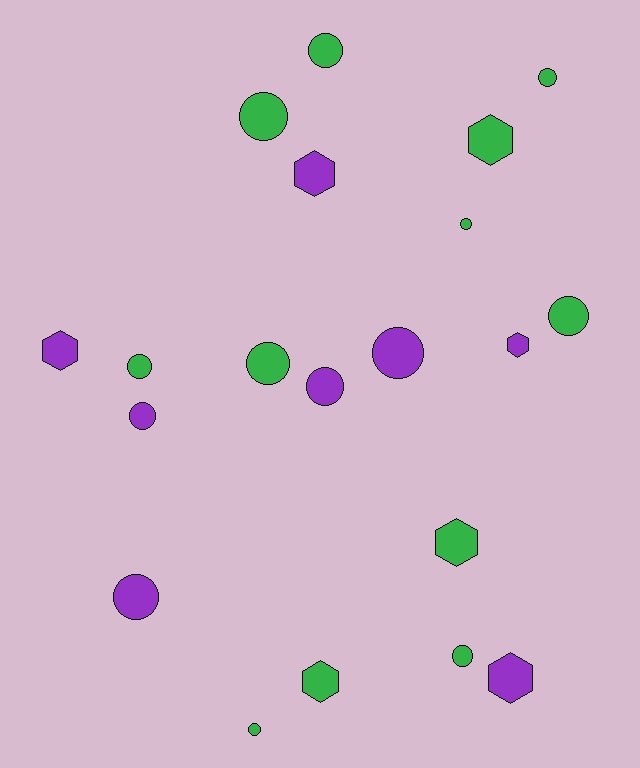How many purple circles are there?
There are 4 purple circles.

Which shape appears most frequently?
Circle, with 13 objects.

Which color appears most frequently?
Green, with 12 objects.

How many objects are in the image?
There are 20 objects.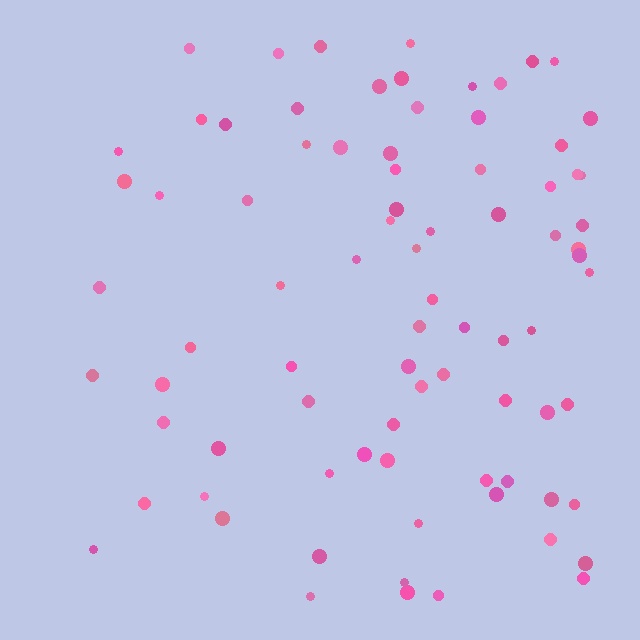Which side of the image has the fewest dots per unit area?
The left.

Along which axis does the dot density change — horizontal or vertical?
Horizontal.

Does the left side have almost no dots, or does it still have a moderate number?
Still a moderate number, just noticeably fewer than the right.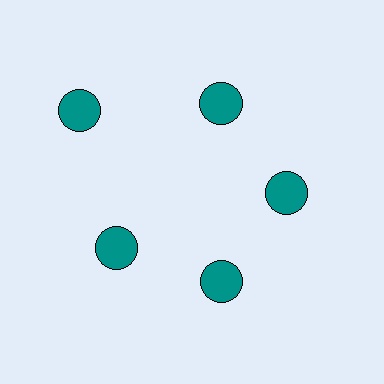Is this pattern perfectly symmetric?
No. The 5 teal circles are arranged in a ring, but one element near the 10 o'clock position is pushed outward from the center, breaking the 5-fold rotational symmetry.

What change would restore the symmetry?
The symmetry would be restored by moving it inward, back onto the ring so that all 5 circles sit at equal angles and equal distance from the center.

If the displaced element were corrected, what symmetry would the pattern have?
It would have 5-fold rotational symmetry — the pattern would map onto itself every 72 degrees.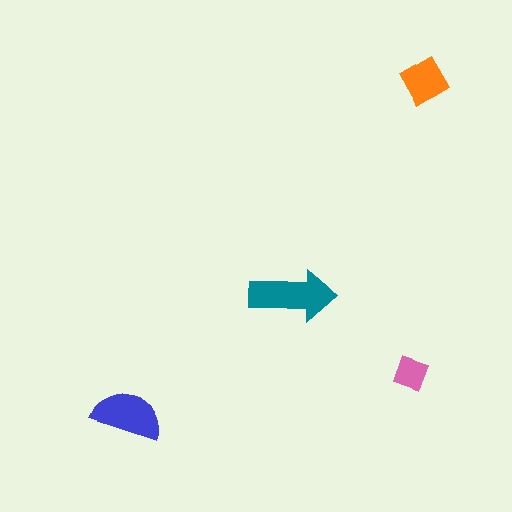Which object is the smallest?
The pink diamond.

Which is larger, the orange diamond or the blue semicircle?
The blue semicircle.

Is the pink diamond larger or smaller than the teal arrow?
Smaller.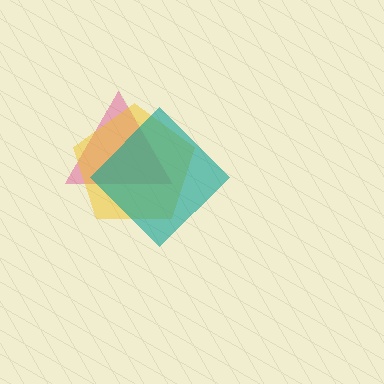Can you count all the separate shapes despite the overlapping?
Yes, there are 3 separate shapes.